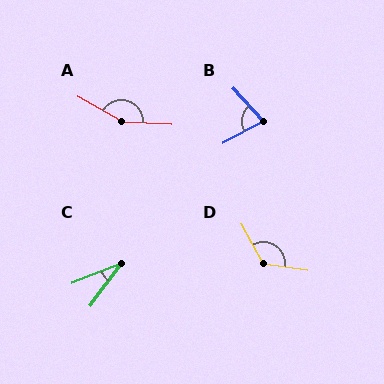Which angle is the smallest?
C, at approximately 31 degrees.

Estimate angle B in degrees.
Approximately 76 degrees.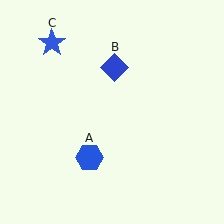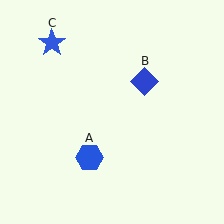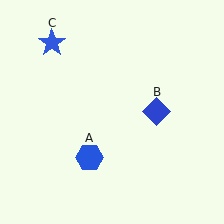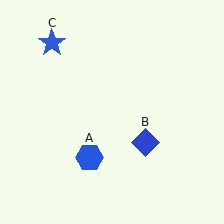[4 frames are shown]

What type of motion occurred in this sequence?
The blue diamond (object B) rotated clockwise around the center of the scene.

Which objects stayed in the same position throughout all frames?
Blue hexagon (object A) and blue star (object C) remained stationary.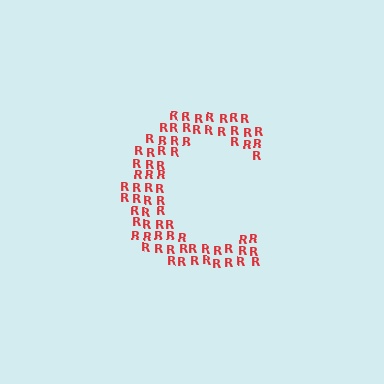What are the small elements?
The small elements are letter R's.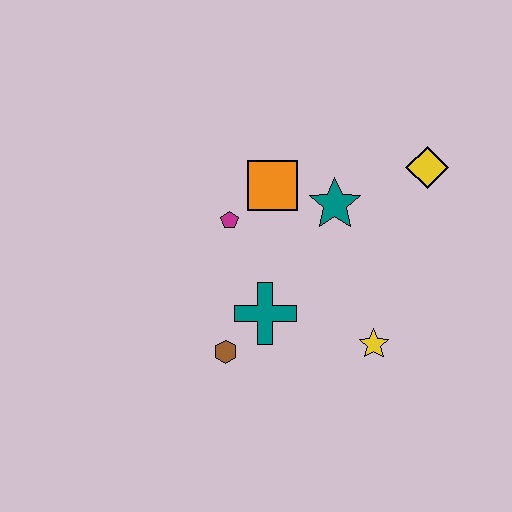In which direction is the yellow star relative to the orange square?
The yellow star is below the orange square.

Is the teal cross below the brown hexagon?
No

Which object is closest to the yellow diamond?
The teal star is closest to the yellow diamond.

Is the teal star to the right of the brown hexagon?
Yes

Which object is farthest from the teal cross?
The yellow diamond is farthest from the teal cross.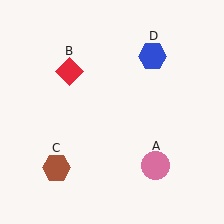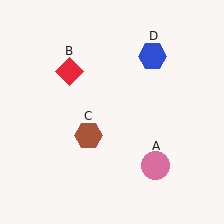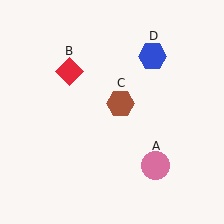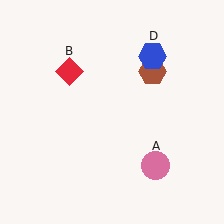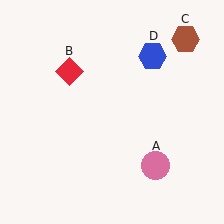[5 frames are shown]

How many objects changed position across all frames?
1 object changed position: brown hexagon (object C).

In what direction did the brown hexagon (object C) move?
The brown hexagon (object C) moved up and to the right.